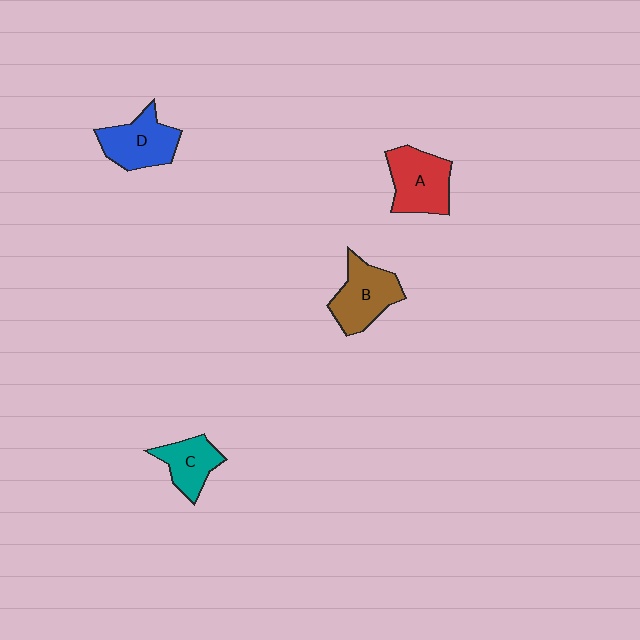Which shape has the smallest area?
Shape C (teal).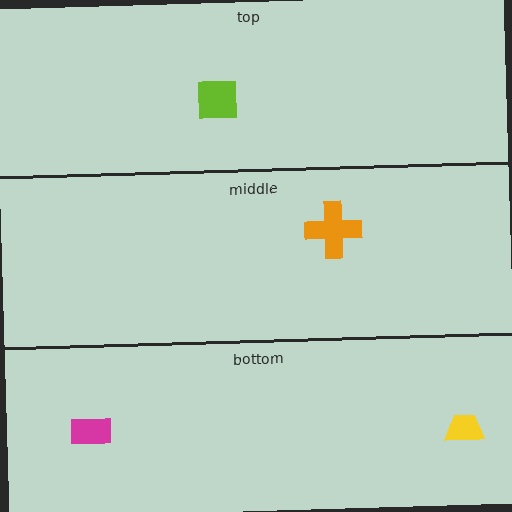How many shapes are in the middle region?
1.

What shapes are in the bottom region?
The magenta rectangle, the yellow trapezoid.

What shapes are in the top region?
The lime square.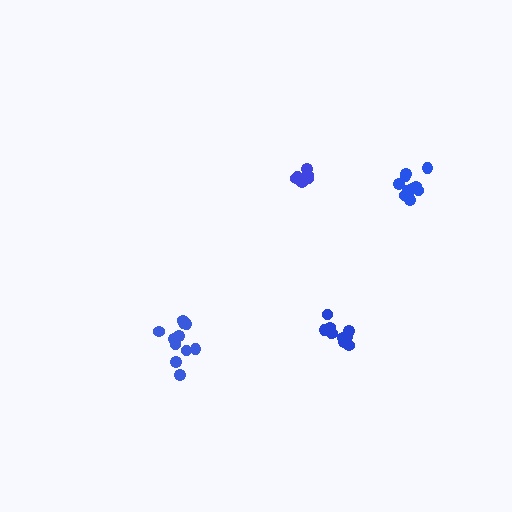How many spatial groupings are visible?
There are 4 spatial groupings.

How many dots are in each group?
Group 1: 11 dots, Group 2: 6 dots, Group 3: 10 dots, Group 4: 11 dots (38 total).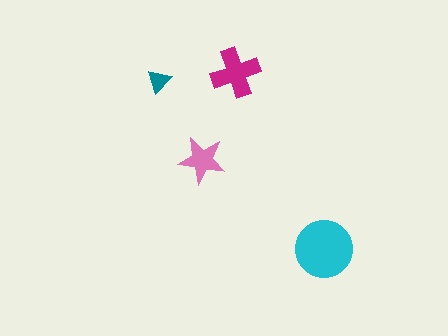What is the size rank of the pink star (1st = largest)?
3rd.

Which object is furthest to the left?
The teal triangle is leftmost.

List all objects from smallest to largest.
The teal triangle, the pink star, the magenta cross, the cyan circle.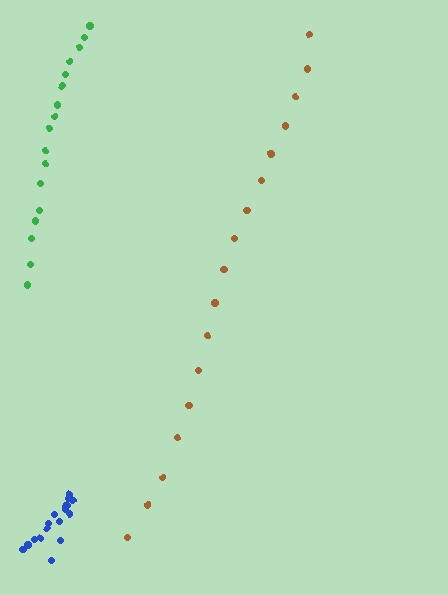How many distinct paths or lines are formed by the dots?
There are 3 distinct paths.